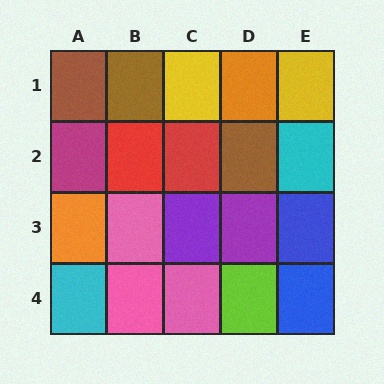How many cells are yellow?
2 cells are yellow.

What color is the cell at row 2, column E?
Cyan.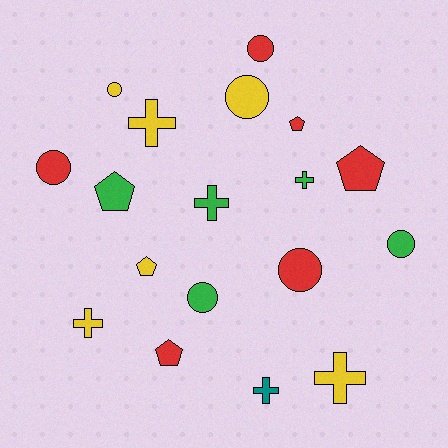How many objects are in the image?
There are 18 objects.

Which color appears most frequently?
Red, with 6 objects.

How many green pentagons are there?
There is 1 green pentagon.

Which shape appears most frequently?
Circle, with 7 objects.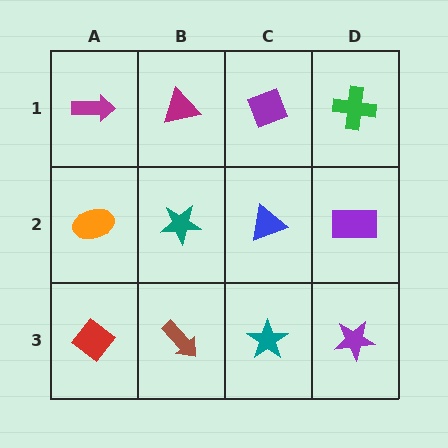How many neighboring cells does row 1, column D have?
2.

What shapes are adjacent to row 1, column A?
An orange ellipse (row 2, column A), a magenta triangle (row 1, column B).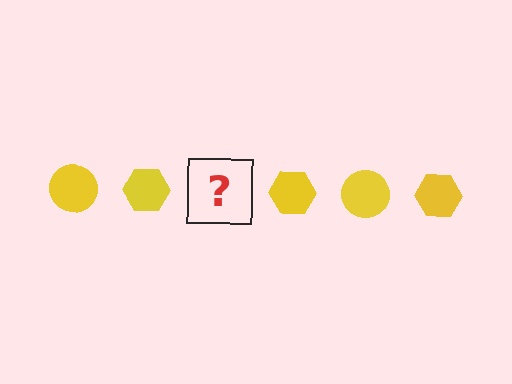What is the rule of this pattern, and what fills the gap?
The rule is that the pattern cycles through circle, hexagon shapes in yellow. The gap should be filled with a yellow circle.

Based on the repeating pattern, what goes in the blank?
The blank should be a yellow circle.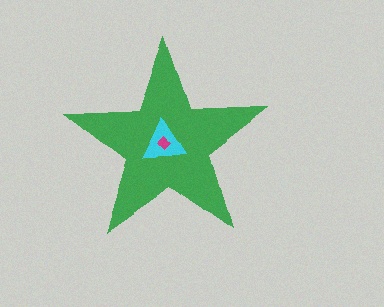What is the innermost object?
The magenta diamond.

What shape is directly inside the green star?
The cyan triangle.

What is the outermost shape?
The green star.